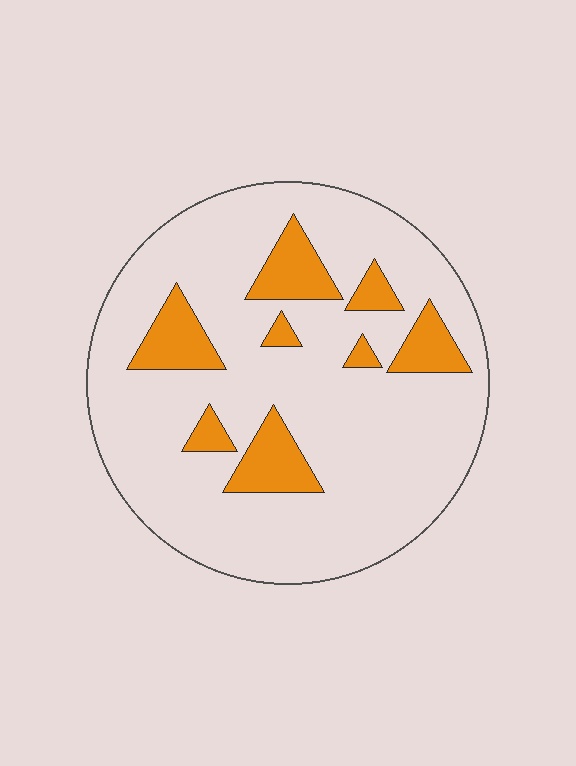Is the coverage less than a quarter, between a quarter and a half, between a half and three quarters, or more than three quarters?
Less than a quarter.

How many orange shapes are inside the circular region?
8.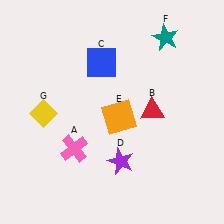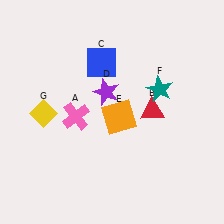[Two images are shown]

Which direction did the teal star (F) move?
The teal star (F) moved down.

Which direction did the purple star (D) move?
The purple star (D) moved up.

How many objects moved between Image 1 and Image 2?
3 objects moved between the two images.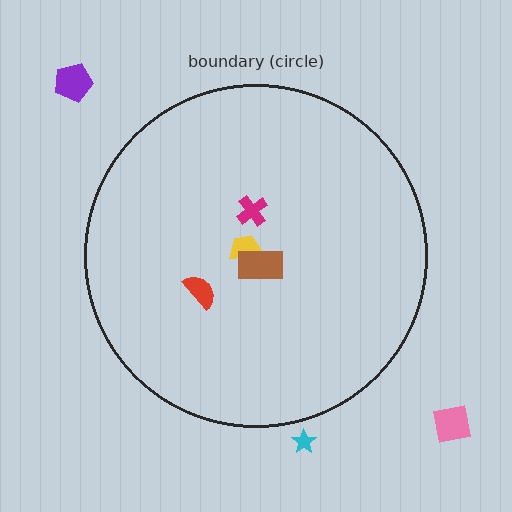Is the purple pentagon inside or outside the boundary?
Outside.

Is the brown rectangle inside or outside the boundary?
Inside.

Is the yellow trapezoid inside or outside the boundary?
Inside.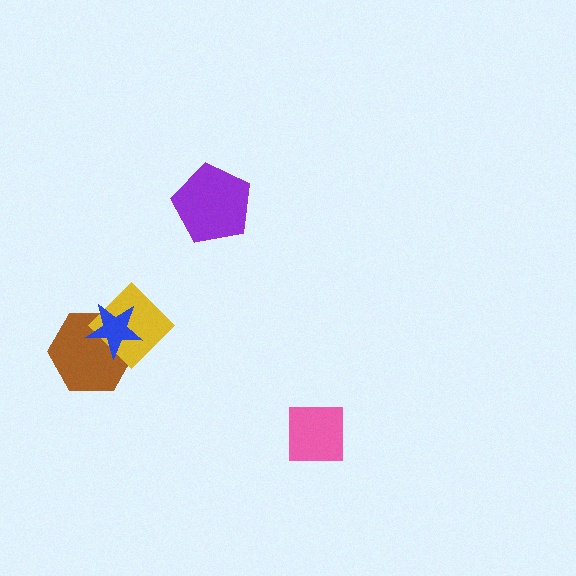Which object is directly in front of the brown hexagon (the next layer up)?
The yellow diamond is directly in front of the brown hexagon.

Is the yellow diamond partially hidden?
Yes, it is partially covered by another shape.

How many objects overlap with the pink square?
0 objects overlap with the pink square.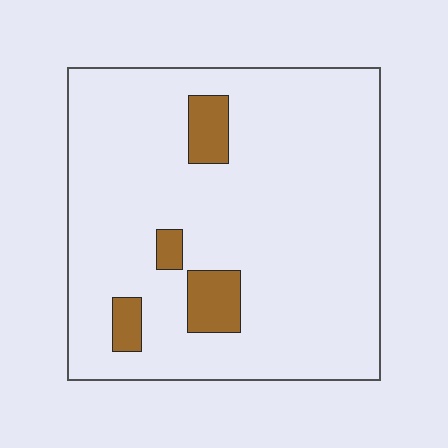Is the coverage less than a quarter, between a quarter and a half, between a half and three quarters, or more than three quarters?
Less than a quarter.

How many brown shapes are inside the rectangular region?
4.